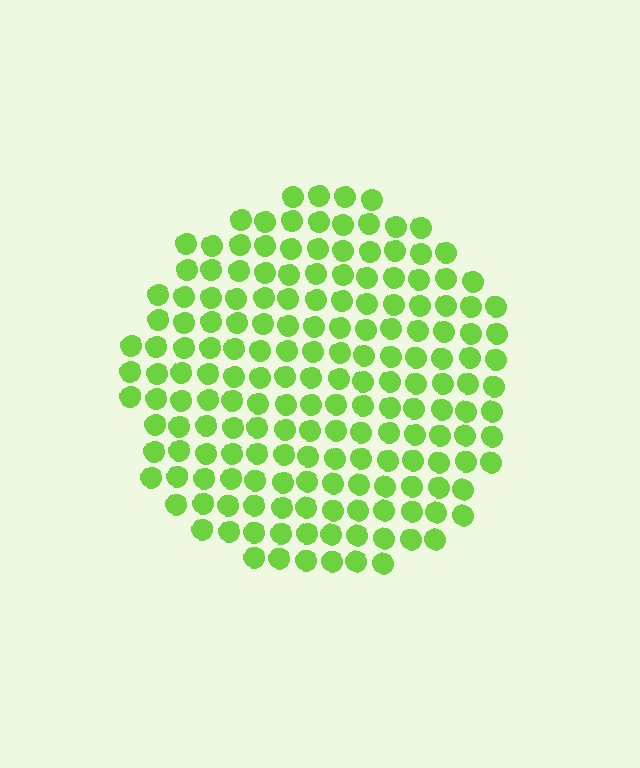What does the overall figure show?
The overall figure shows a circle.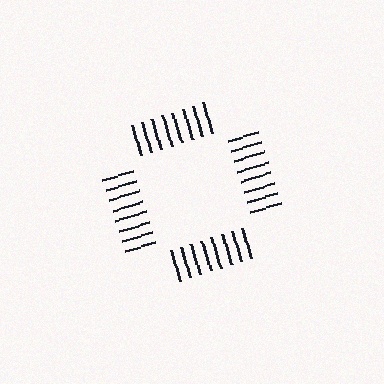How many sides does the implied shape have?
4 sides — the line-ends trace a square.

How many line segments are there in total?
32 — 8 along each of the 4 edges.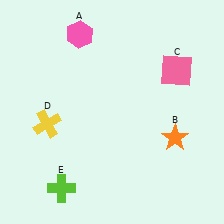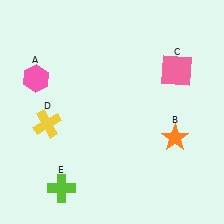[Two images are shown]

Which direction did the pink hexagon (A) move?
The pink hexagon (A) moved down.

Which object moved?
The pink hexagon (A) moved down.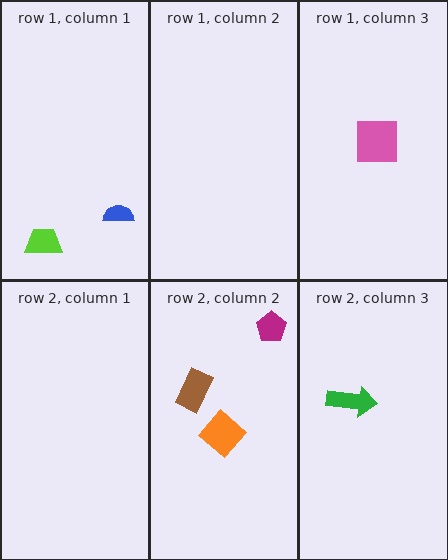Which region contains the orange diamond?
The row 2, column 2 region.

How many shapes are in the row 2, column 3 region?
1.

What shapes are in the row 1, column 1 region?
The blue semicircle, the lime trapezoid.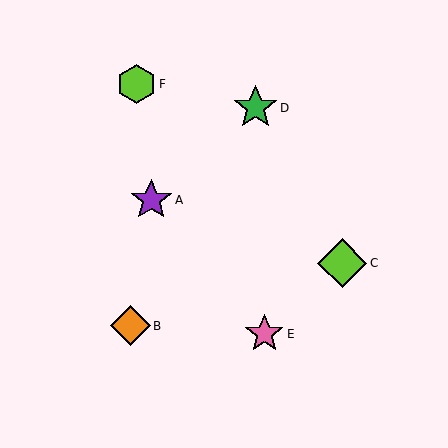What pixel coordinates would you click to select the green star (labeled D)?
Click at (256, 108) to select the green star D.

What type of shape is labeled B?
Shape B is an orange diamond.